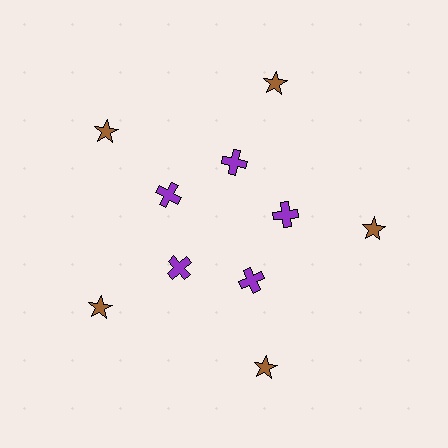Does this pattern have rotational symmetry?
Yes, this pattern has 5-fold rotational symmetry. It looks the same after rotating 72 degrees around the center.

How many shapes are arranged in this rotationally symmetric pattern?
There are 10 shapes, arranged in 5 groups of 2.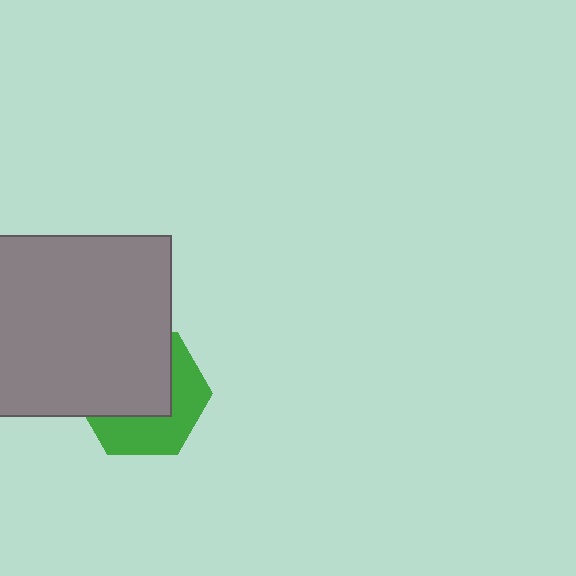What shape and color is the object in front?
The object in front is a gray square.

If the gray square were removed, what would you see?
You would see the complete green hexagon.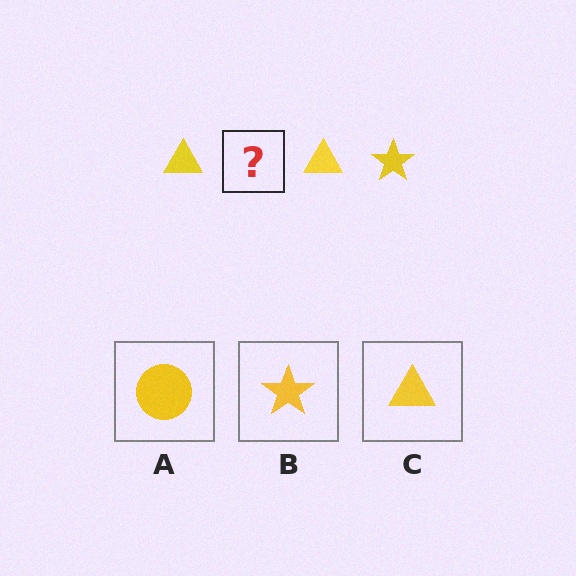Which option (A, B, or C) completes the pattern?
B.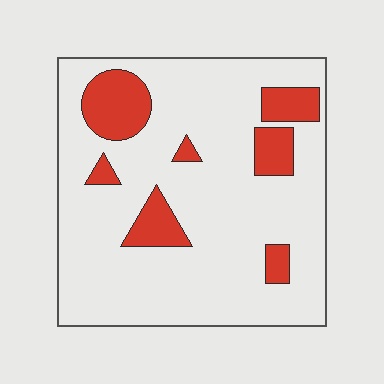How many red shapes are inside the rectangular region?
7.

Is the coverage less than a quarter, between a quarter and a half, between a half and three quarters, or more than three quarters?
Less than a quarter.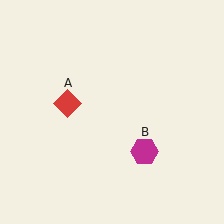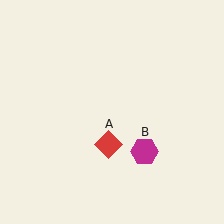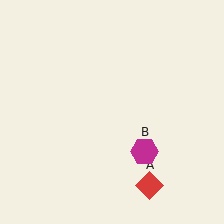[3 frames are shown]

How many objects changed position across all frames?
1 object changed position: red diamond (object A).